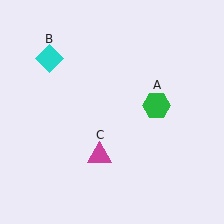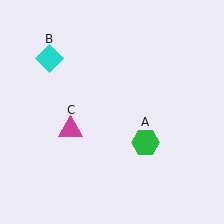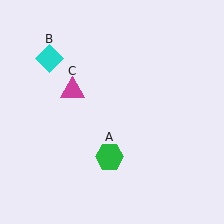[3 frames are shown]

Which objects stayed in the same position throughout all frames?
Cyan diamond (object B) remained stationary.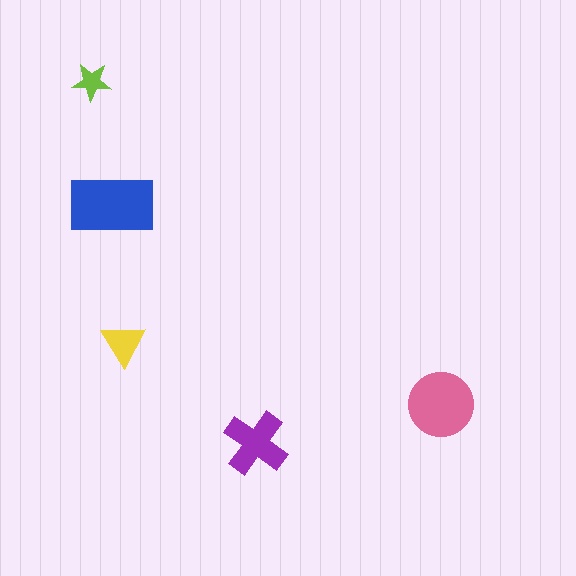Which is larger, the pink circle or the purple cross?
The pink circle.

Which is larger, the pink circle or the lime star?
The pink circle.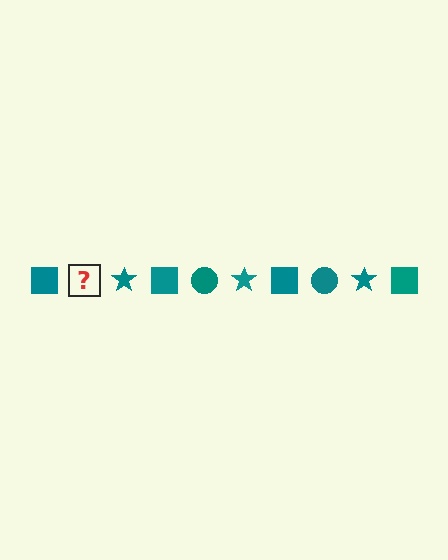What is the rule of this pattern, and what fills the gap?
The rule is that the pattern cycles through square, circle, star shapes in teal. The gap should be filled with a teal circle.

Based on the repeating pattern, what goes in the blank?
The blank should be a teal circle.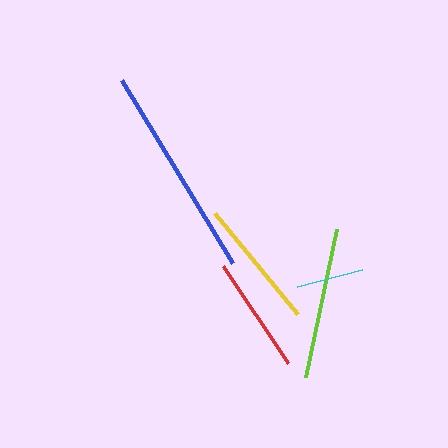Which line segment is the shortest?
The cyan line is the shortest at approximately 67 pixels.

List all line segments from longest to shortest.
From longest to shortest: blue, lime, yellow, red, cyan.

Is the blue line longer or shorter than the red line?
The blue line is longer than the red line.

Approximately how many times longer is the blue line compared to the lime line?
The blue line is approximately 1.4 times the length of the lime line.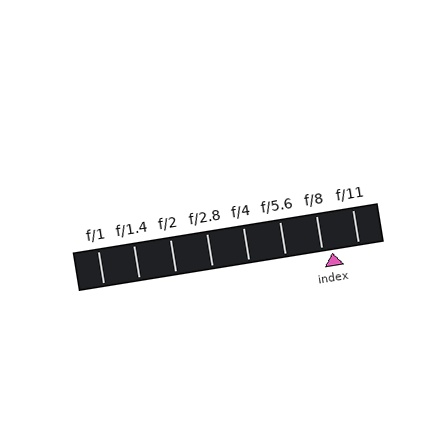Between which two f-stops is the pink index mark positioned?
The index mark is between f/8 and f/11.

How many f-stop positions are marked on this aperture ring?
There are 8 f-stop positions marked.